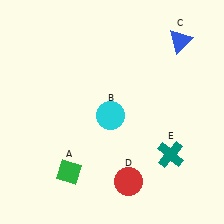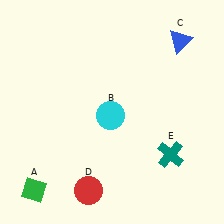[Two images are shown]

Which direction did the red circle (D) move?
The red circle (D) moved left.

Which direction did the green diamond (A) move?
The green diamond (A) moved left.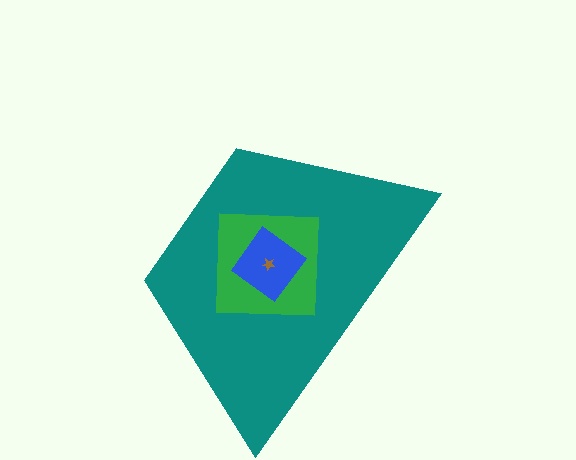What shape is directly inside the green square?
The blue diamond.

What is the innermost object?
The brown star.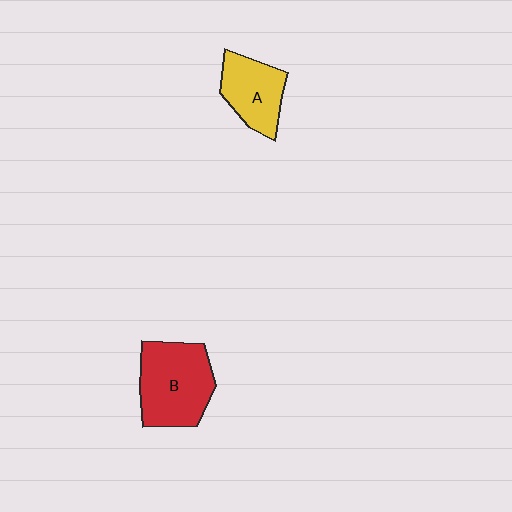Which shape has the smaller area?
Shape A (yellow).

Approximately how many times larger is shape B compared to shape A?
Approximately 1.5 times.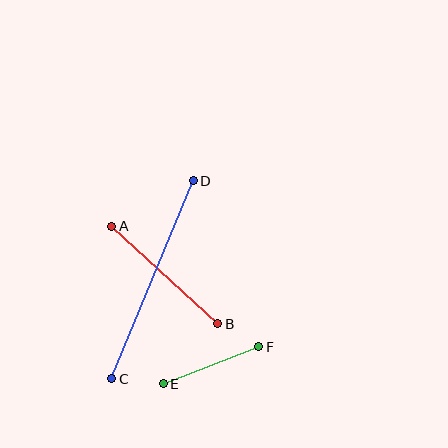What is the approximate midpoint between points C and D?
The midpoint is at approximately (153, 280) pixels.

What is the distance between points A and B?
The distance is approximately 144 pixels.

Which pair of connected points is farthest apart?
Points C and D are farthest apart.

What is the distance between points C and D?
The distance is approximately 214 pixels.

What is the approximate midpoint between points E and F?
The midpoint is at approximately (211, 365) pixels.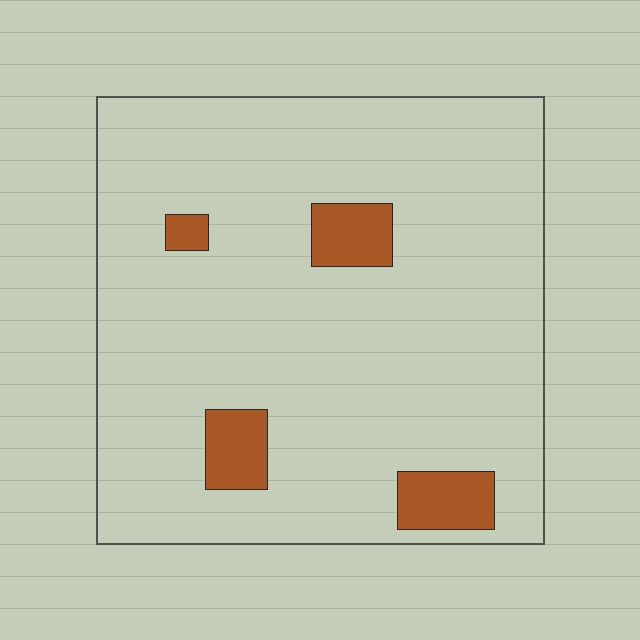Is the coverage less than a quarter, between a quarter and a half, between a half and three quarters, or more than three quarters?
Less than a quarter.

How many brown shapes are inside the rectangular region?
4.